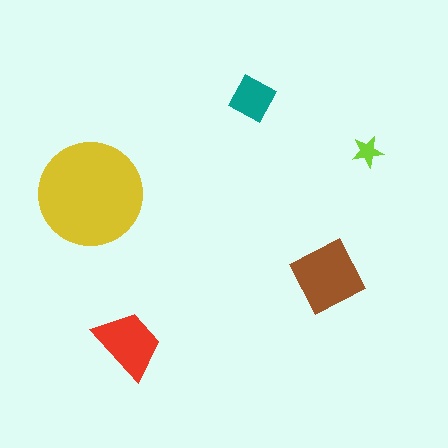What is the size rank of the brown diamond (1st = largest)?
2nd.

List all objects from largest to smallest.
The yellow circle, the brown diamond, the red trapezoid, the teal square, the lime star.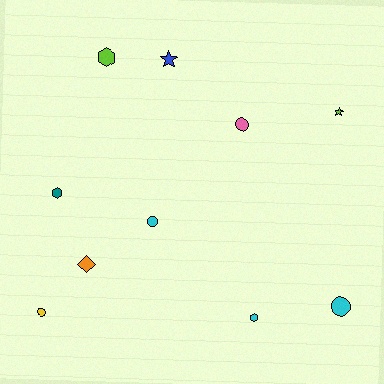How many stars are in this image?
There are 2 stars.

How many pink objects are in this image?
There is 1 pink object.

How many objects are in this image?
There are 10 objects.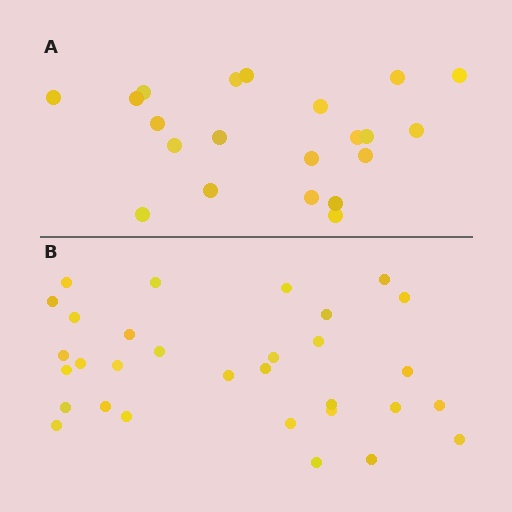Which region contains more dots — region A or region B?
Region B (the bottom region) has more dots.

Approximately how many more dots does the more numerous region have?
Region B has roughly 10 or so more dots than region A.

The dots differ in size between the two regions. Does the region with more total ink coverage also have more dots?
No. Region A has more total ink coverage because its dots are larger, but region B actually contains more individual dots. Total area can be misleading — the number of items is what matters here.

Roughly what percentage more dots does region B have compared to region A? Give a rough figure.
About 50% more.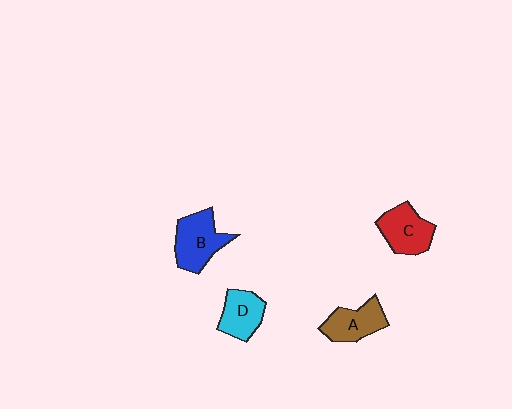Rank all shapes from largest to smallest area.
From largest to smallest: B (blue), C (red), A (brown), D (cyan).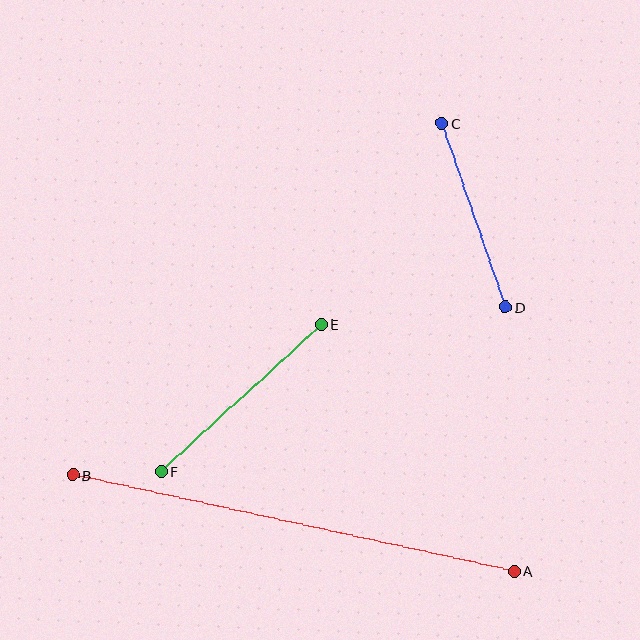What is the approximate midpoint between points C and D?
The midpoint is at approximately (473, 215) pixels.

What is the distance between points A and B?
The distance is approximately 452 pixels.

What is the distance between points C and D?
The distance is approximately 195 pixels.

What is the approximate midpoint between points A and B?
The midpoint is at approximately (294, 523) pixels.